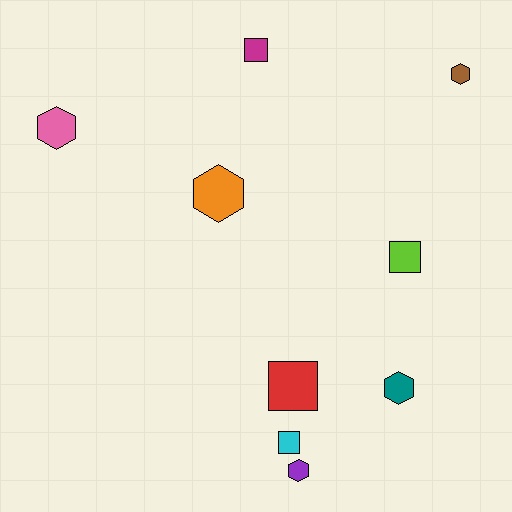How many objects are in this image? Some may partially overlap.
There are 9 objects.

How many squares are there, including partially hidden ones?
There are 4 squares.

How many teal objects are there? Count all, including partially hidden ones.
There is 1 teal object.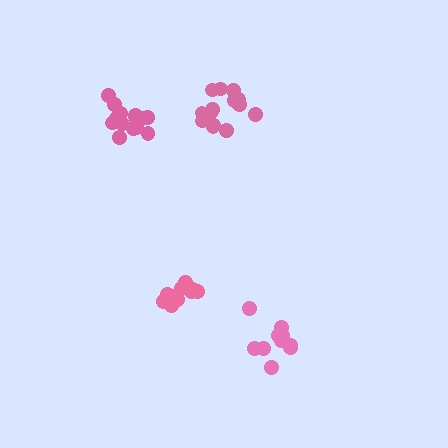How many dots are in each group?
Group 1: 14 dots, Group 2: 11 dots, Group 3: 14 dots, Group 4: 10 dots (49 total).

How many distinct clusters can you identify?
There are 4 distinct clusters.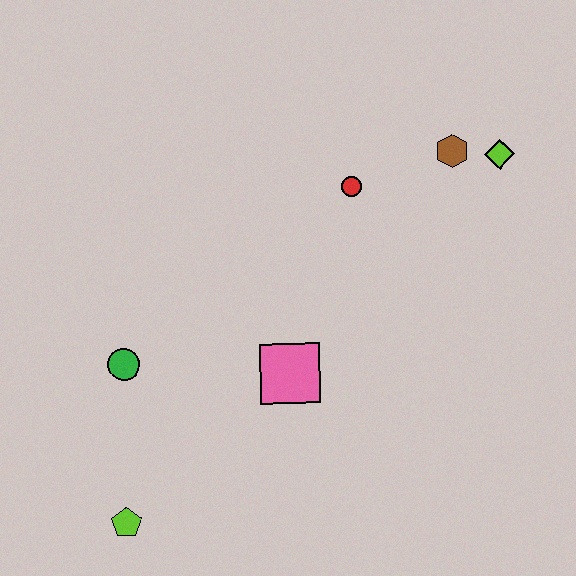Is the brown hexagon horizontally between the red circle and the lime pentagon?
No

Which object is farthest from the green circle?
The lime diamond is farthest from the green circle.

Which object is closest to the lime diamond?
The brown hexagon is closest to the lime diamond.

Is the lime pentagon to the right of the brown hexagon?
No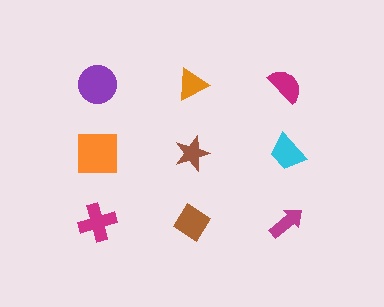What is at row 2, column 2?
A brown star.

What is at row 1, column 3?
A magenta semicircle.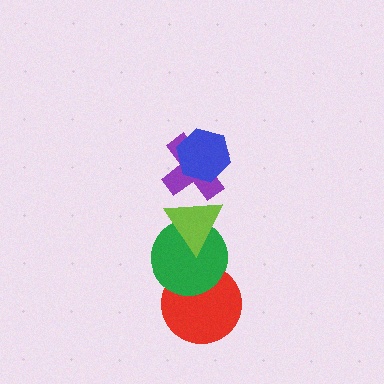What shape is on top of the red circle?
The green circle is on top of the red circle.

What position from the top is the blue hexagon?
The blue hexagon is 1st from the top.